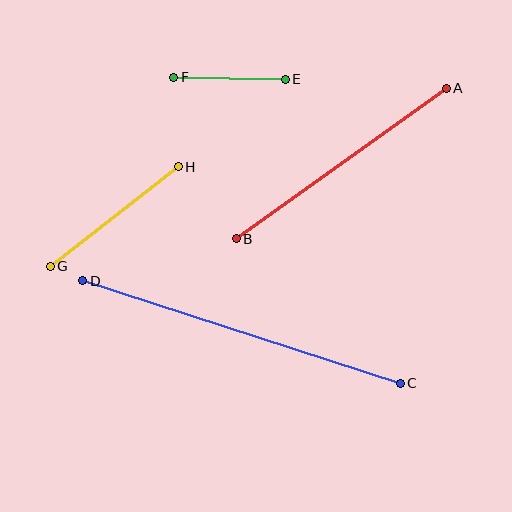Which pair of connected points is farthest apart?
Points C and D are farthest apart.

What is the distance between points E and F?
The distance is approximately 111 pixels.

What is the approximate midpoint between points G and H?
The midpoint is at approximately (114, 217) pixels.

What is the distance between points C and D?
The distance is approximately 334 pixels.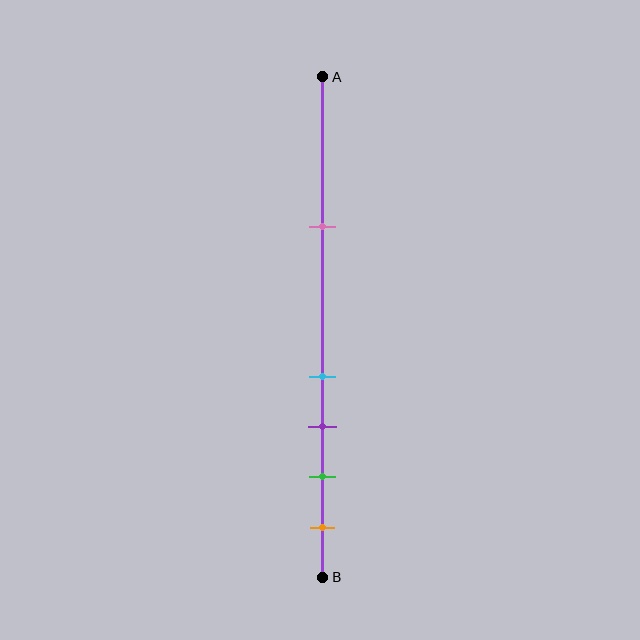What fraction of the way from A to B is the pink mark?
The pink mark is approximately 30% (0.3) of the way from A to B.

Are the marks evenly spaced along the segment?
No, the marks are not evenly spaced.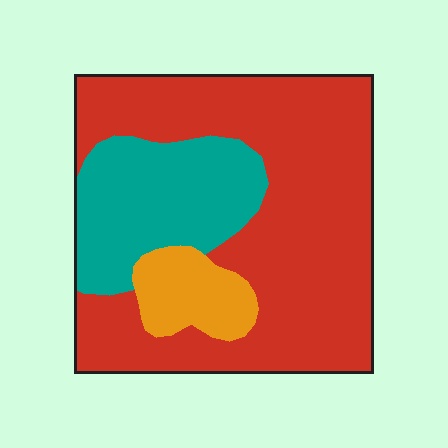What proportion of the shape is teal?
Teal covers 24% of the shape.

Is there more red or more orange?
Red.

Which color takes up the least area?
Orange, at roughly 10%.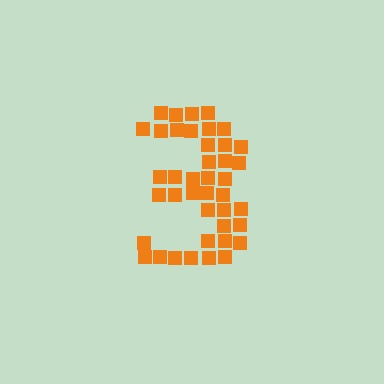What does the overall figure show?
The overall figure shows the digit 3.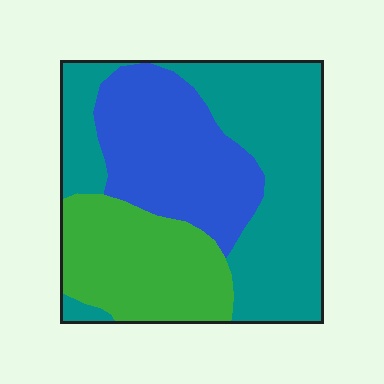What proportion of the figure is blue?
Blue takes up about one quarter (1/4) of the figure.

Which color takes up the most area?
Teal, at roughly 45%.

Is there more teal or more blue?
Teal.